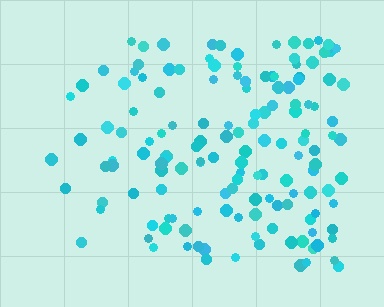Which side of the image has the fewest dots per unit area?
The left.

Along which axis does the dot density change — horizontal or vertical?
Horizontal.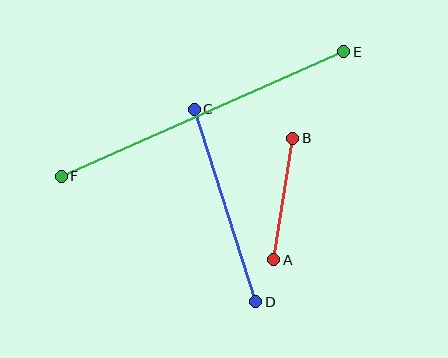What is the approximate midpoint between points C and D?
The midpoint is at approximately (225, 205) pixels.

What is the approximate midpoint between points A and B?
The midpoint is at approximately (283, 199) pixels.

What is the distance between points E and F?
The distance is approximately 309 pixels.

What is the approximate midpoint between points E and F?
The midpoint is at approximately (203, 114) pixels.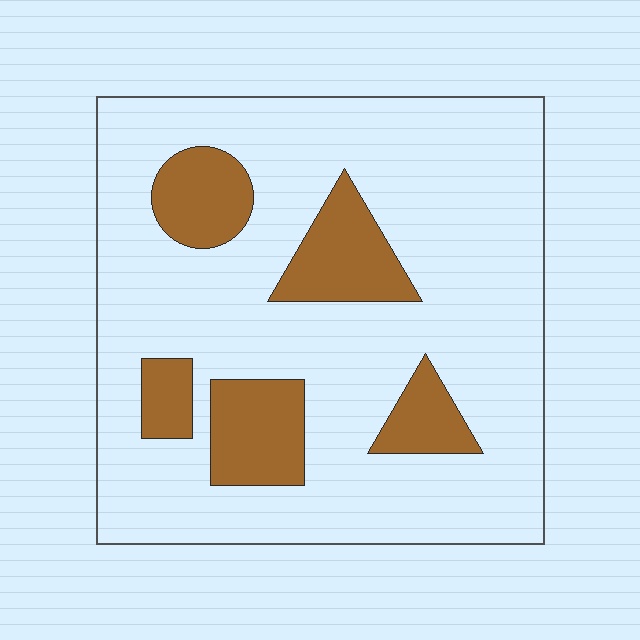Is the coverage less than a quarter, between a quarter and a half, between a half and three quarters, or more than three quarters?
Less than a quarter.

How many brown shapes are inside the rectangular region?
5.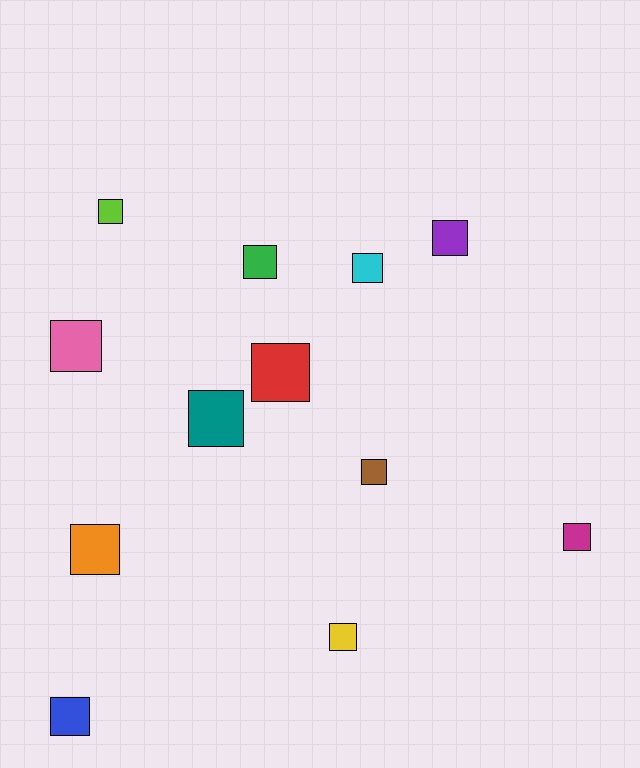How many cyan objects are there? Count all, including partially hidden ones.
There is 1 cyan object.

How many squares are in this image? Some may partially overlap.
There are 12 squares.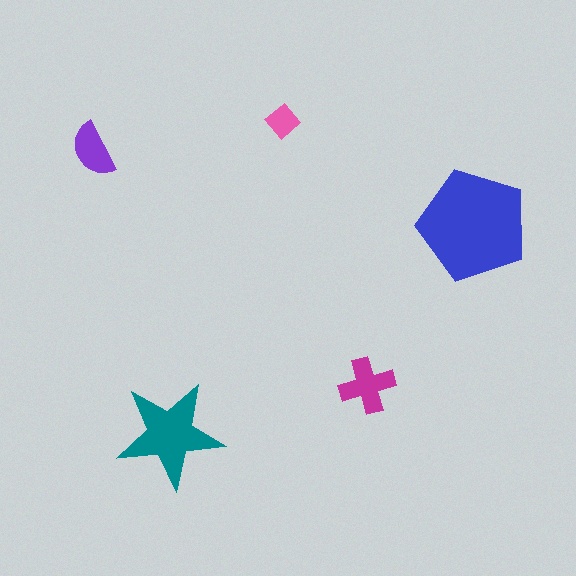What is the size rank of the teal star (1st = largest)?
2nd.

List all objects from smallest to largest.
The pink diamond, the purple semicircle, the magenta cross, the teal star, the blue pentagon.